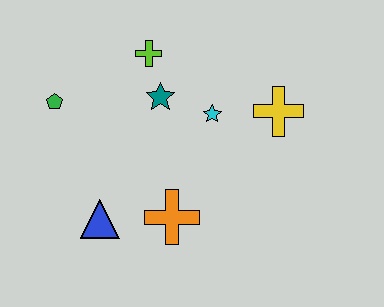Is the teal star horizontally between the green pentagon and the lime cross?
No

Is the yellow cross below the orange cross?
No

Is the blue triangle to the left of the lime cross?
Yes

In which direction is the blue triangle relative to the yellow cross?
The blue triangle is to the left of the yellow cross.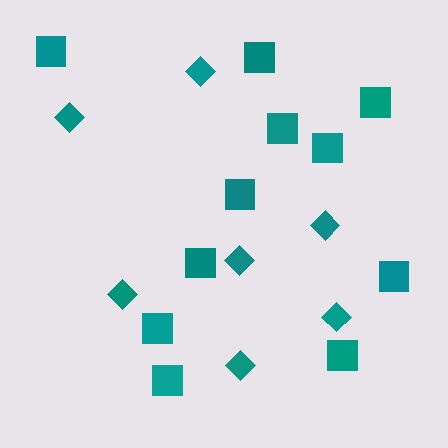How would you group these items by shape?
There are 2 groups: one group of squares (11) and one group of diamonds (7).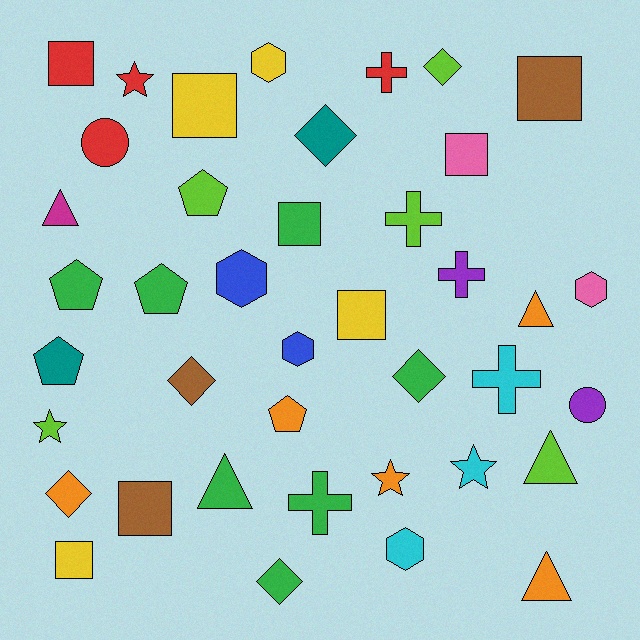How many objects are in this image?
There are 40 objects.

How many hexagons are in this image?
There are 5 hexagons.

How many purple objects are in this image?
There are 2 purple objects.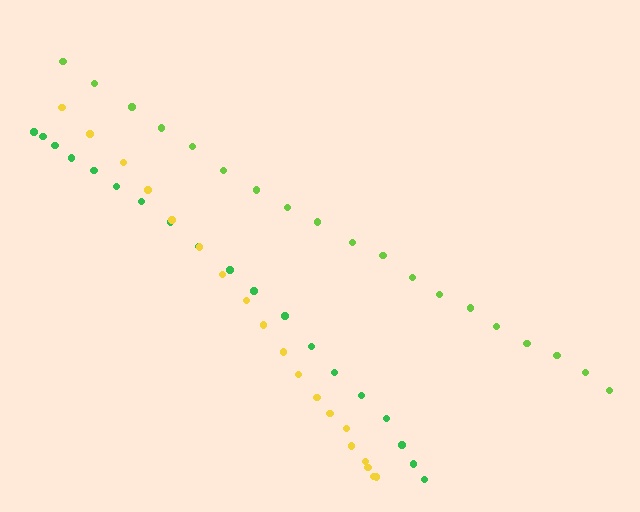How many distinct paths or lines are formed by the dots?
There are 3 distinct paths.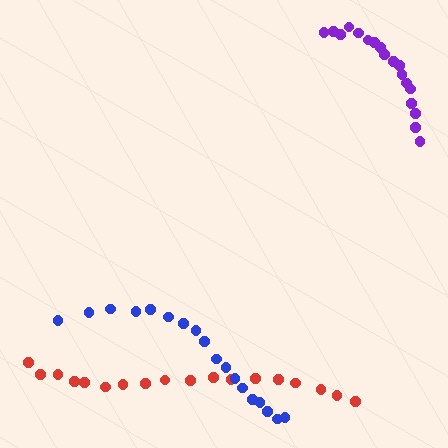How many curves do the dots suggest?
There are 3 distinct paths.